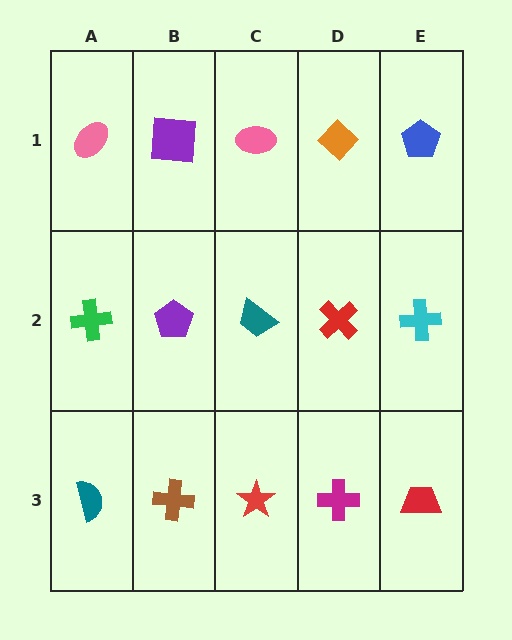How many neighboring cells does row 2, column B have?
4.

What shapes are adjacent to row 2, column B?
A purple square (row 1, column B), a brown cross (row 3, column B), a green cross (row 2, column A), a teal trapezoid (row 2, column C).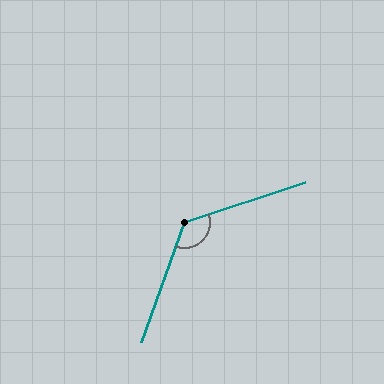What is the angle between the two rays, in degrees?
Approximately 128 degrees.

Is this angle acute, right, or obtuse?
It is obtuse.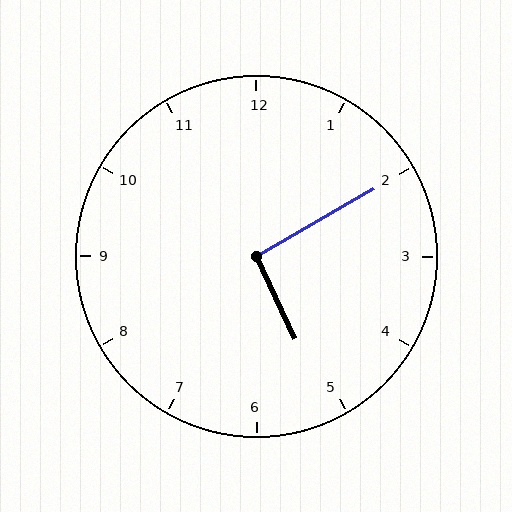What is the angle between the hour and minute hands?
Approximately 95 degrees.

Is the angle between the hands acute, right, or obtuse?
It is right.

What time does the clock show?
5:10.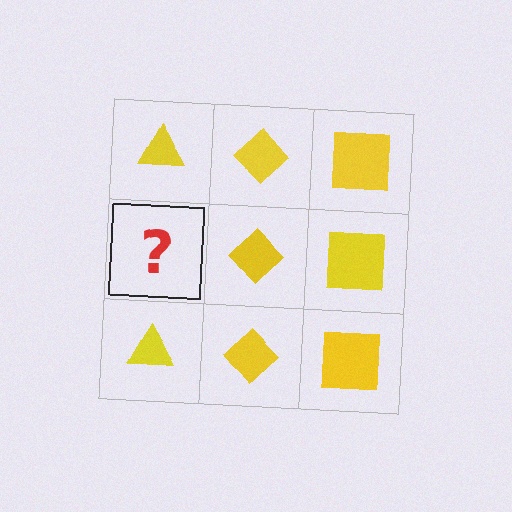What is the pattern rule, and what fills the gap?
The rule is that each column has a consistent shape. The gap should be filled with a yellow triangle.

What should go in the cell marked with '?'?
The missing cell should contain a yellow triangle.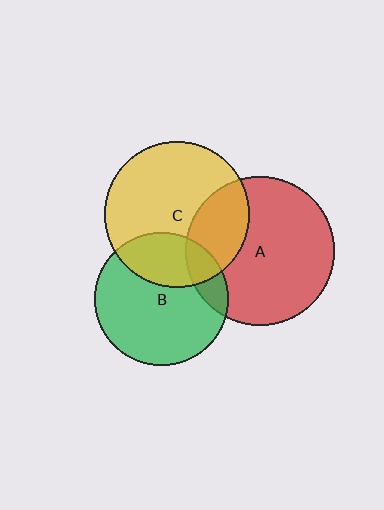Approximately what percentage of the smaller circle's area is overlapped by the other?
Approximately 30%.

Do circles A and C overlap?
Yes.